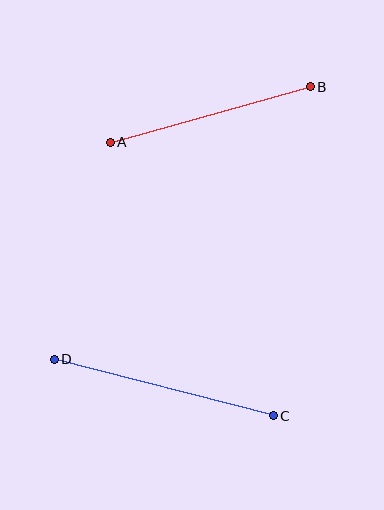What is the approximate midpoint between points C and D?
The midpoint is at approximately (164, 388) pixels.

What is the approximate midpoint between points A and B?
The midpoint is at approximately (210, 115) pixels.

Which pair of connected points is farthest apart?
Points C and D are farthest apart.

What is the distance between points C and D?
The distance is approximately 226 pixels.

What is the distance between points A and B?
The distance is approximately 208 pixels.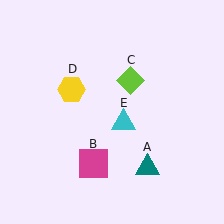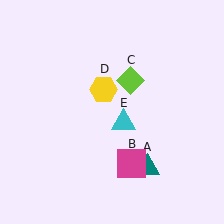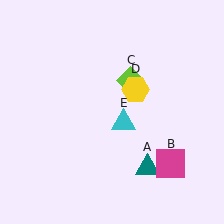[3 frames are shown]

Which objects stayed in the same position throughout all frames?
Teal triangle (object A) and lime diamond (object C) and cyan triangle (object E) remained stationary.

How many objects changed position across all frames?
2 objects changed position: magenta square (object B), yellow hexagon (object D).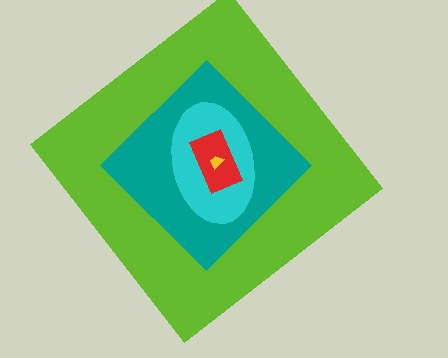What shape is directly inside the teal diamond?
The cyan ellipse.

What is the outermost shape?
The lime diamond.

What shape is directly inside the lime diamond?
The teal diamond.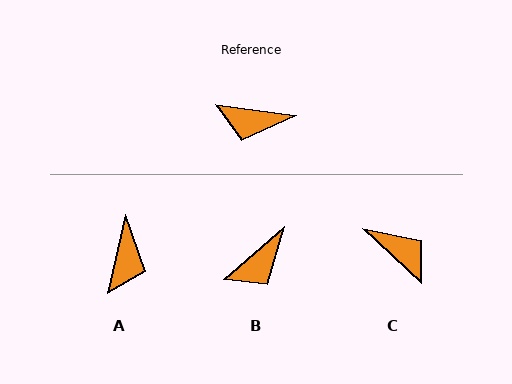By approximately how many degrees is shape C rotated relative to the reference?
Approximately 145 degrees counter-clockwise.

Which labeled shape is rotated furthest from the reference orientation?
C, about 145 degrees away.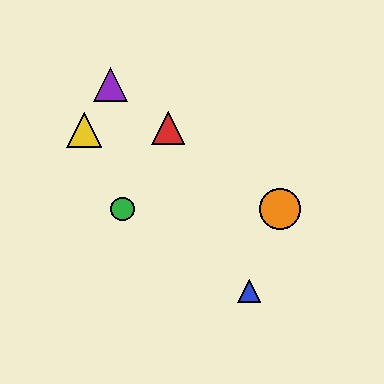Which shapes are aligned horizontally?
The green circle, the orange circle are aligned horizontally.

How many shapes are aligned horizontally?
2 shapes (the green circle, the orange circle) are aligned horizontally.